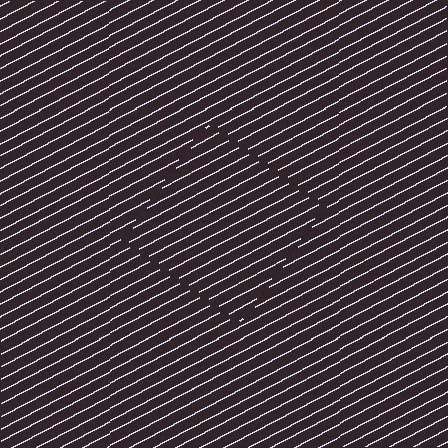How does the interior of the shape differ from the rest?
The interior of the shape contains the same grating, shifted by half a period — the contour is defined by the phase discontinuity where line-ends from the inner and outer gratings abut.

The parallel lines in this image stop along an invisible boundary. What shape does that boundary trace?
An illusory square. The interior of the shape contains the same grating, shifted by half a period — the contour is defined by the phase discontinuity where line-ends from the inner and outer gratings abut.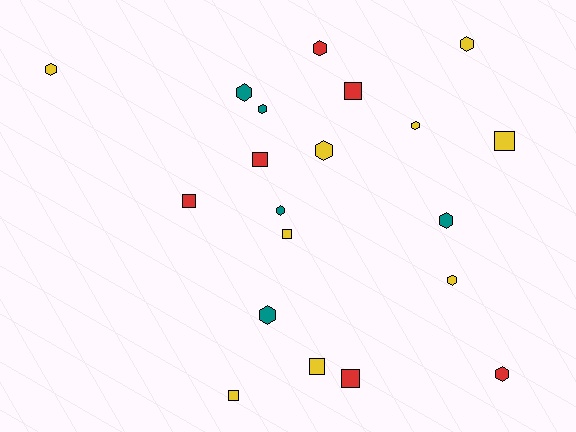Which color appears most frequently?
Yellow, with 9 objects.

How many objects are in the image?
There are 20 objects.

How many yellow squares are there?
There are 4 yellow squares.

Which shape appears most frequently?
Hexagon, with 12 objects.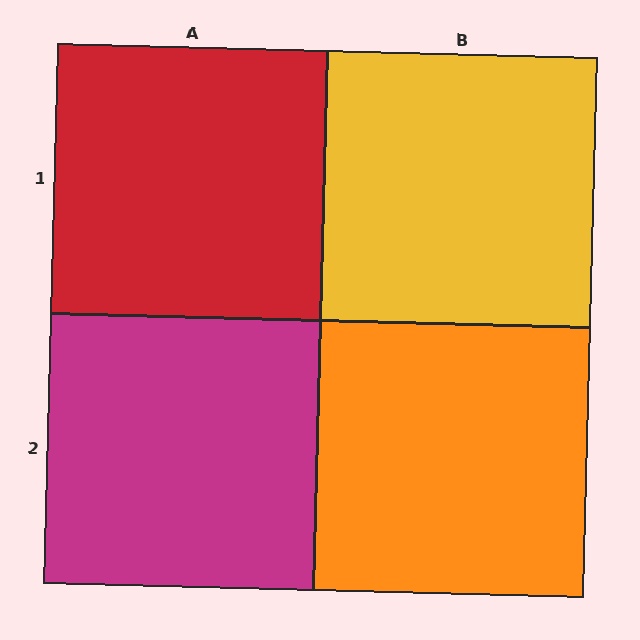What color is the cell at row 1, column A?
Red.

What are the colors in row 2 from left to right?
Magenta, orange.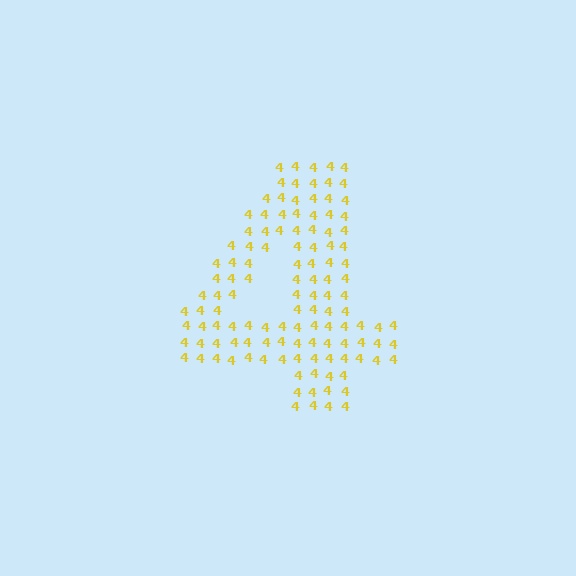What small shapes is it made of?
It is made of small digit 4's.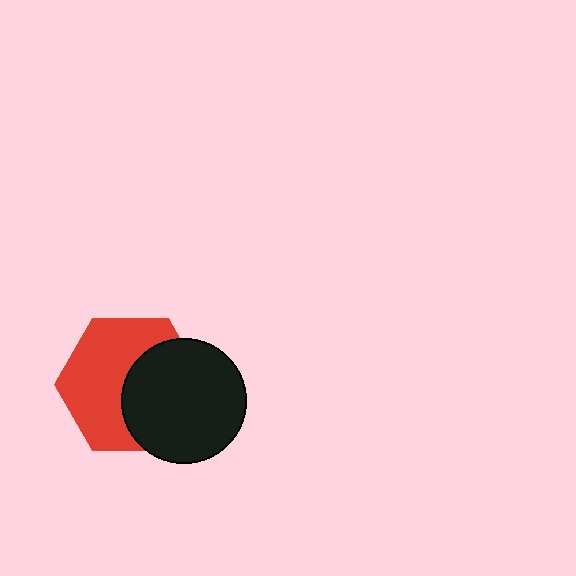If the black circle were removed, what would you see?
You would see the complete red hexagon.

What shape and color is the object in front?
The object in front is a black circle.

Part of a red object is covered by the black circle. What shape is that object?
It is a hexagon.